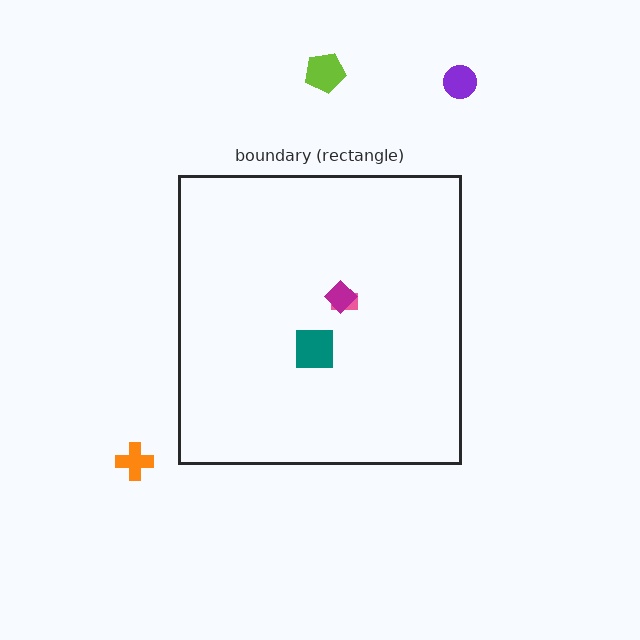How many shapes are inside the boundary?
3 inside, 3 outside.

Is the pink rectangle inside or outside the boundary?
Inside.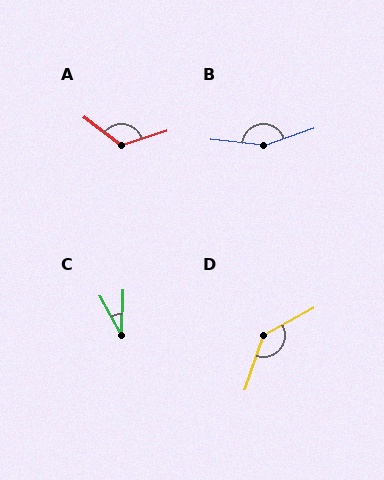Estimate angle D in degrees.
Approximately 138 degrees.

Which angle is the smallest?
C, at approximately 31 degrees.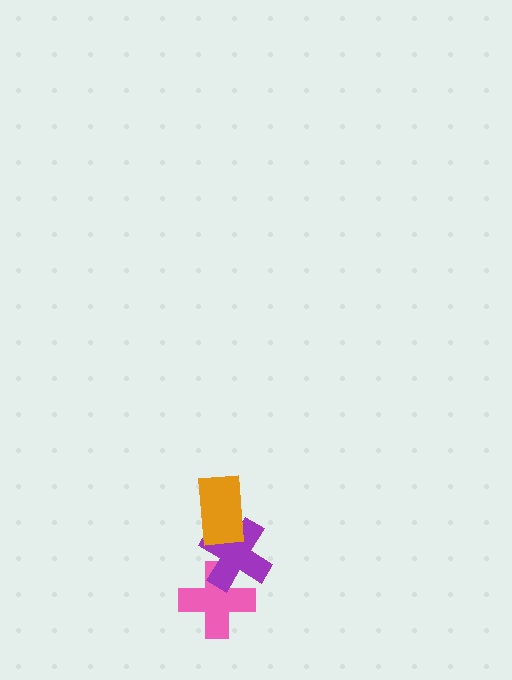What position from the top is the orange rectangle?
The orange rectangle is 1st from the top.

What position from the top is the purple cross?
The purple cross is 2nd from the top.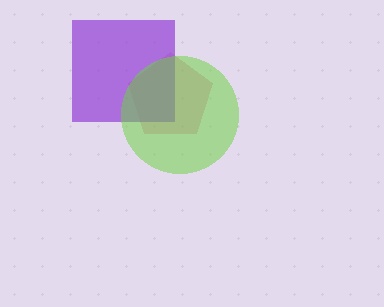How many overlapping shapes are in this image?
There are 3 overlapping shapes in the image.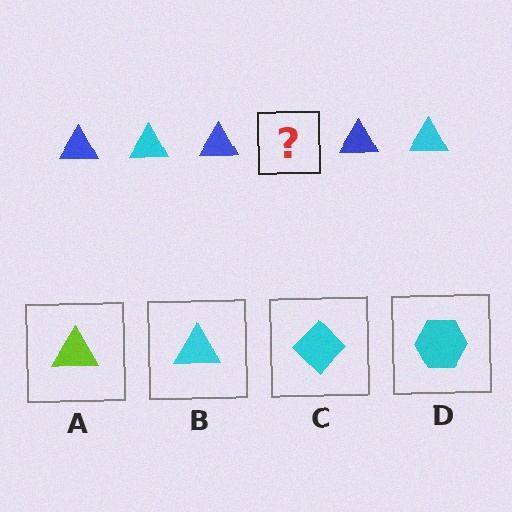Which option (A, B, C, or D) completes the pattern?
B.